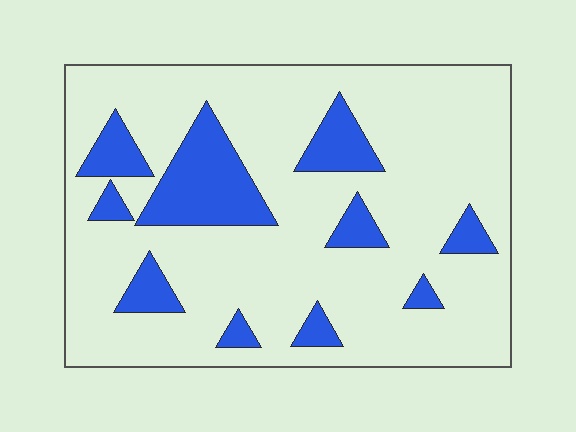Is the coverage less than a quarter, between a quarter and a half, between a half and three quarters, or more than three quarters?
Less than a quarter.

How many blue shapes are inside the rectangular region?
10.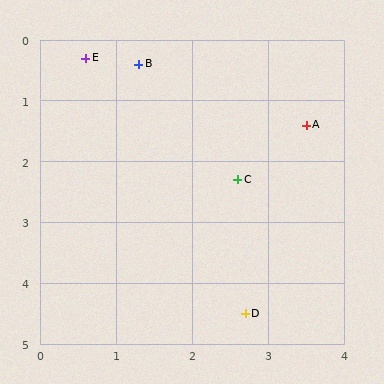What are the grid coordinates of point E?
Point E is at approximately (0.6, 0.3).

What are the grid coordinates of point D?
Point D is at approximately (2.7, 4.5).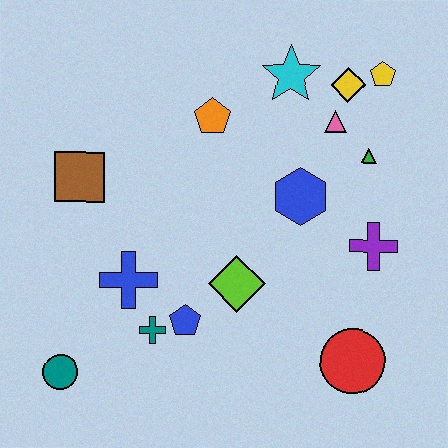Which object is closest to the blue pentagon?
The teal cross is closest to the blue pentagon.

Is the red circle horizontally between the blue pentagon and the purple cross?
Yes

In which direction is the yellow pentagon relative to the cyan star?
The yellow pentagon is to the right of the cyan star.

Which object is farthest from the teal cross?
The yellow pentagon is farthest from the teal cross.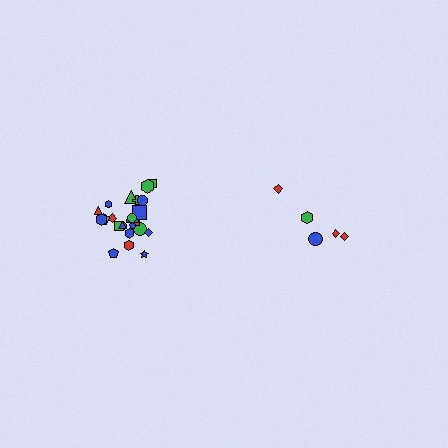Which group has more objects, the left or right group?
The left group.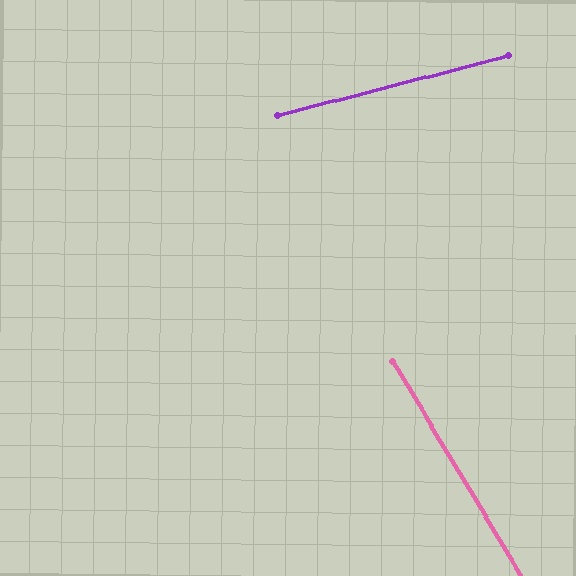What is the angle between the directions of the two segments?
Approximately 74 degrees.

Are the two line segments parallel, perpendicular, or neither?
Neither parallel nor perpendicular — they differ by about 74°.